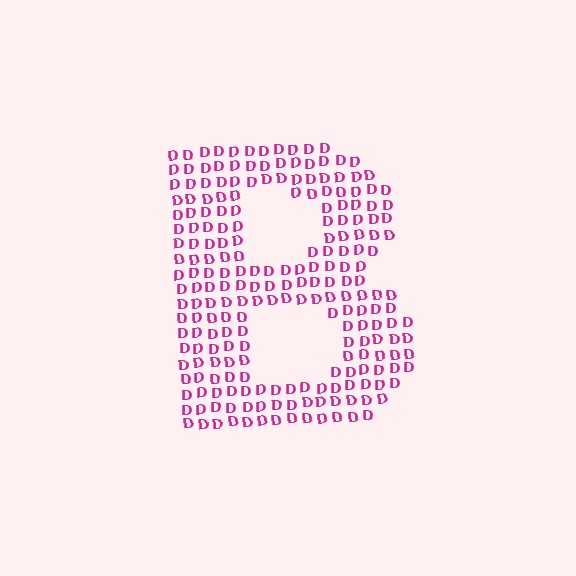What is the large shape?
The large shape is the letter B.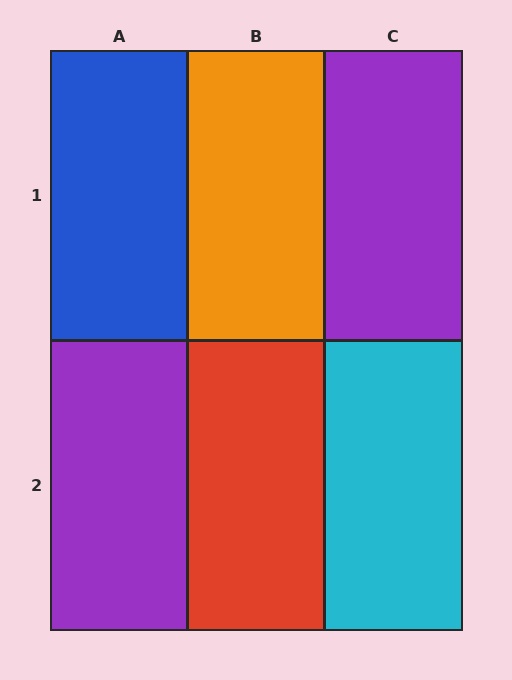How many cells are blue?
1 cell is blue.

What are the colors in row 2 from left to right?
Purple, red, cyan.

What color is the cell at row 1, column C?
Purple.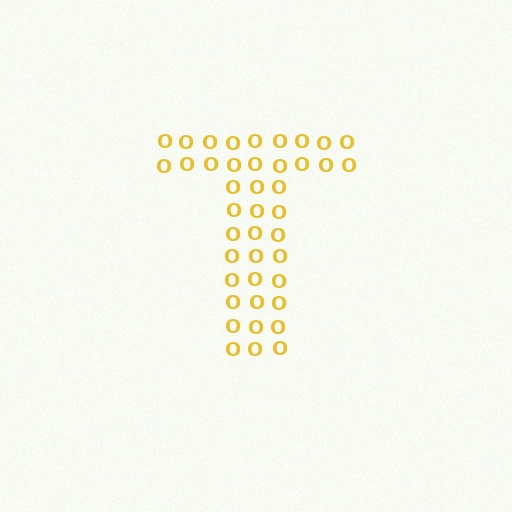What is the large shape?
The large shape is the letter T.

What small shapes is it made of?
It is made of small letter O's.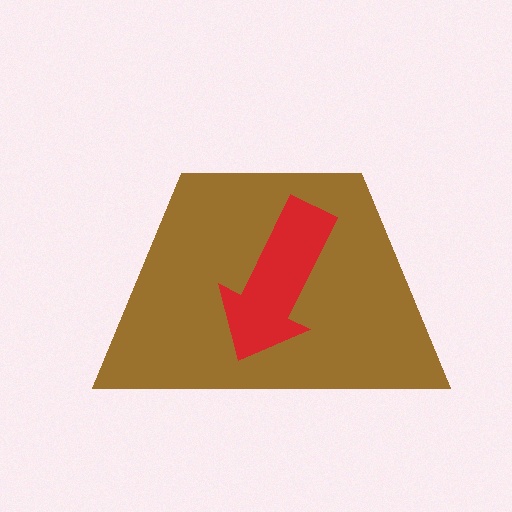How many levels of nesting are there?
2.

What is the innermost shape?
The red arrow.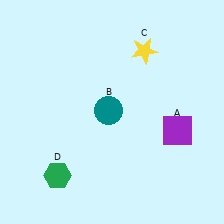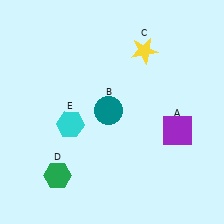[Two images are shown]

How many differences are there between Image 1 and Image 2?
There is 1 difference between the two images.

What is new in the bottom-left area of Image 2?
A cyan hexagon (E) was added in the bottom-left area of Image 2.